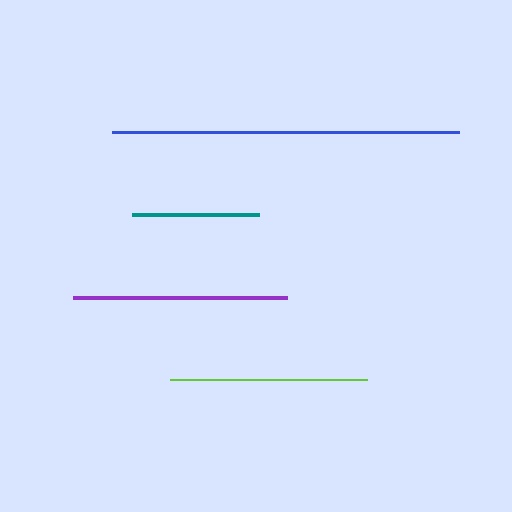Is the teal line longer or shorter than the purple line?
The purple line is longer than the teal line.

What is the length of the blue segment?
The blue segment is approximately 347 pixels long.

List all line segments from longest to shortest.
From longest to shortest: blue, purple, lime, teal.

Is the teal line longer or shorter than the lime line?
The lime line is longer than the teal line.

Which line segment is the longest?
The blue line is the longest at approximately 347 pixels.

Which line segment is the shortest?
The teal line is the shortest at approximately 126 pixels.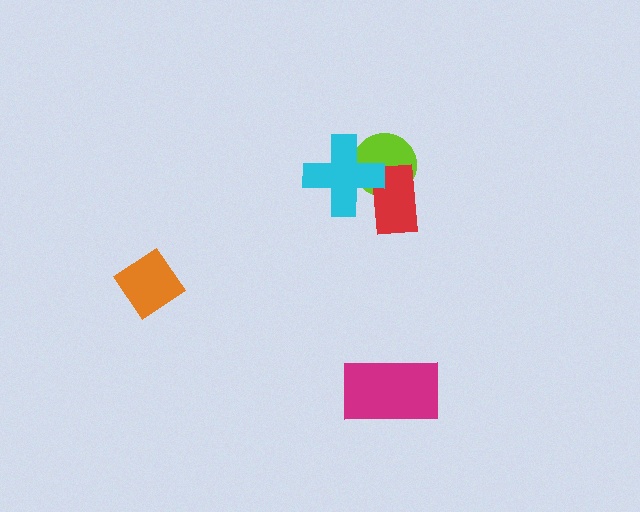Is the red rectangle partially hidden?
Yes, it is partially covered by another shape.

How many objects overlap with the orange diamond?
0 objects overlap with the orange diamond.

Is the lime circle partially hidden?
Yes, it is partially covered by another shape.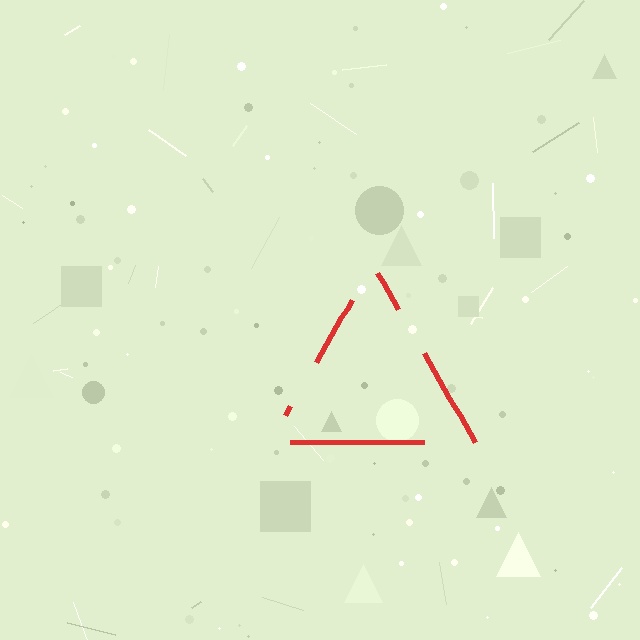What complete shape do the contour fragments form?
The contour fragments form a triangle.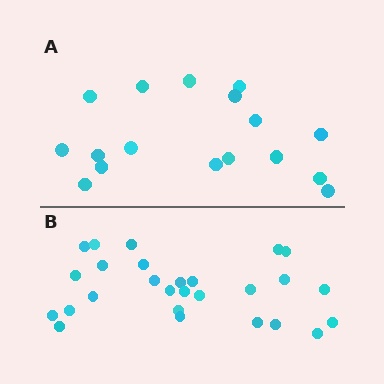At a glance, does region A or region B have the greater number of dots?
Region B (the bottom region) has more dots.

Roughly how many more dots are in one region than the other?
Region B has roughly 10 or so more dots than region A.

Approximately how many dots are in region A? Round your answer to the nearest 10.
About 20 dots. (The exact count is 17, which rounds to 20.)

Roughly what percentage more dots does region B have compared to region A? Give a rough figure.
About 60% more.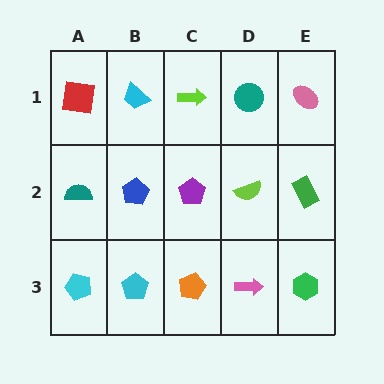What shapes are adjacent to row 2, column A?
A red square (row 1, column A), a cyan pentagon (row 3, column A), a blue pentagon (row 2, column B).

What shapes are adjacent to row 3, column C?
A purple pentagon (row 2, column C), a cyan pentagon (row 3, column B), a pink arrow (row 3, column D).